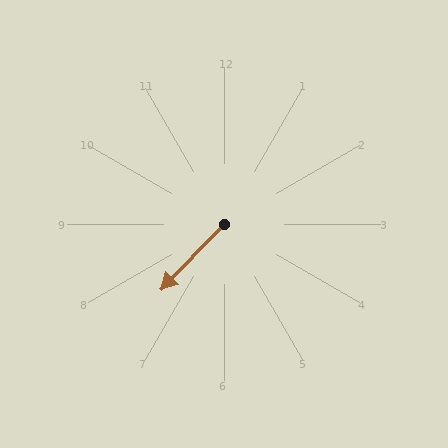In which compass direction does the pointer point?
Southwest.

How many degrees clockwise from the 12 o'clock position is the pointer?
Approximately 224 degrees.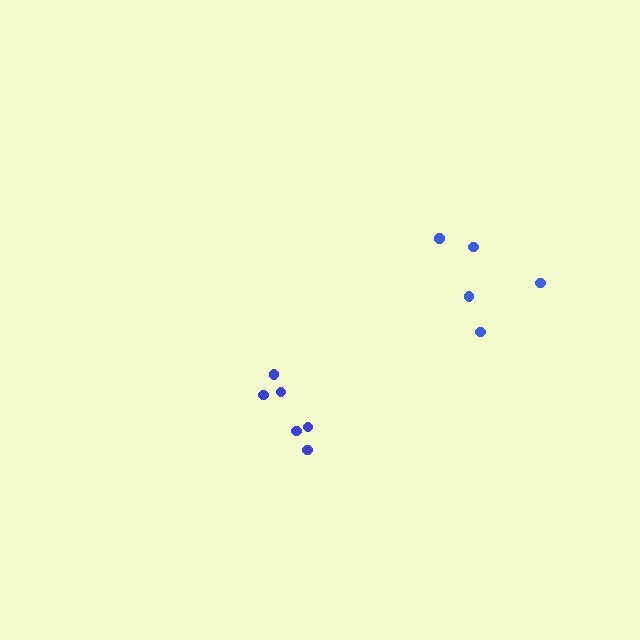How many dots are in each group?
Group 1: 6 dots, Group 2: 5 dots (11 total).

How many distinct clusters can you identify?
There are 2 distinct clusters.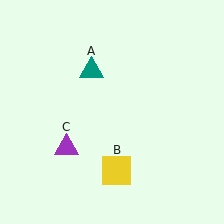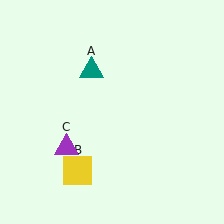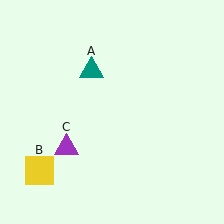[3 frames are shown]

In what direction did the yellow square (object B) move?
The yellow square (object B) moved left.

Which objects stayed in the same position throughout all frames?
Teal triangle (object A) and purple triangle (object C) remained stationary.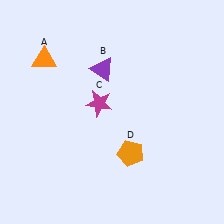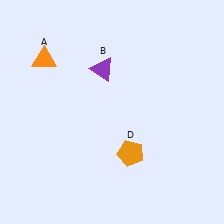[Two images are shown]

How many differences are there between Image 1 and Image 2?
There is 1 difference between the two images.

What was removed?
The magenta star (C) was removed in Image 2.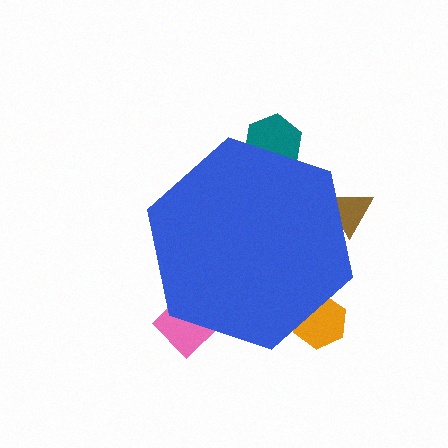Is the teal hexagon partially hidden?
Yes, the teal hexagon is partially hidden behind the blue hexagon.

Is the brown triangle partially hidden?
Yes, the brown triangle is partially hidden behind the blue hexagon.